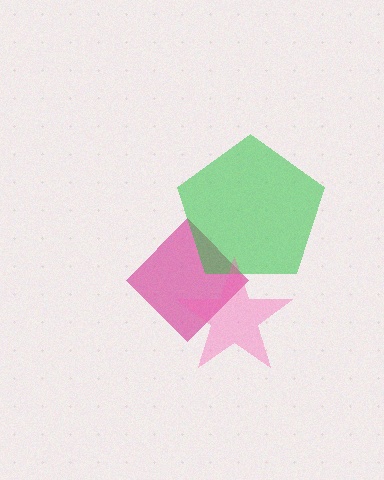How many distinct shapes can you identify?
There are 3 distinct shapes: a magenta diamond, a green pentagon, a pink star.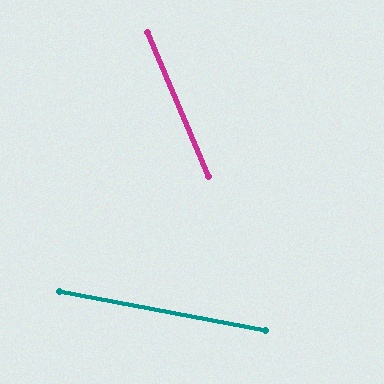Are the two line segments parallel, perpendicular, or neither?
Neither parallel nor perpendicular — they differ by about 56°.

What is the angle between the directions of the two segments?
Approximately 56 degrees.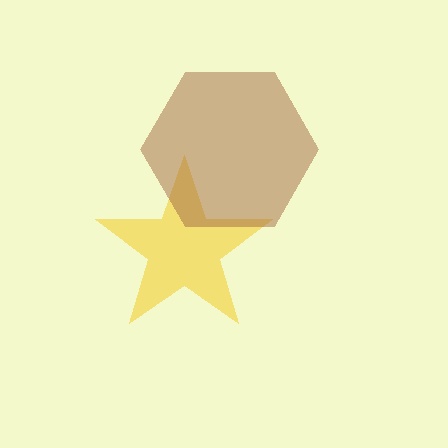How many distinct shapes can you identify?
There are 2 distinct shapes: a yellow star, a brown hexagon.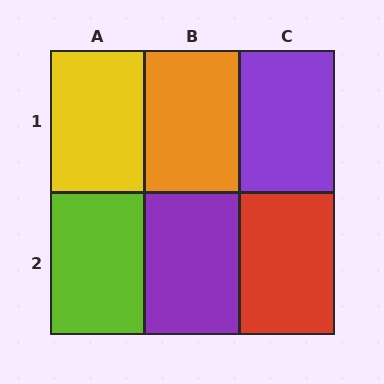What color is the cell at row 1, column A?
Yellow.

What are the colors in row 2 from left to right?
Lime, purple, red.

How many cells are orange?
1 cell is orange.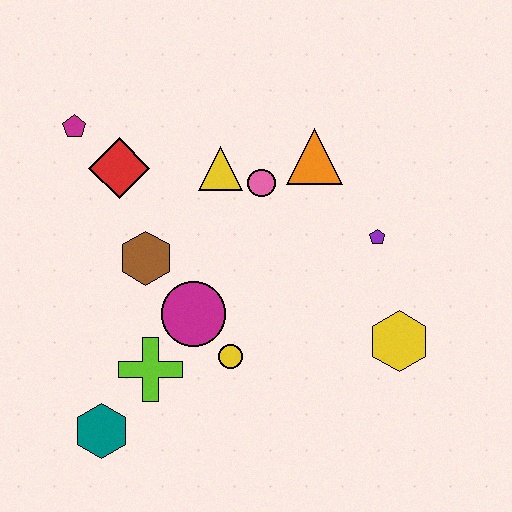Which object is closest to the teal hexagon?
The lime cross is closest to the teal hexagon.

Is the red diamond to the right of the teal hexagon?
Yes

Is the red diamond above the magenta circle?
Yes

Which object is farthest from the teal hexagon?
The orange triangle is farthest from the teal hexagon.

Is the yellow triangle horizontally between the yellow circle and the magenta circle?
Yes